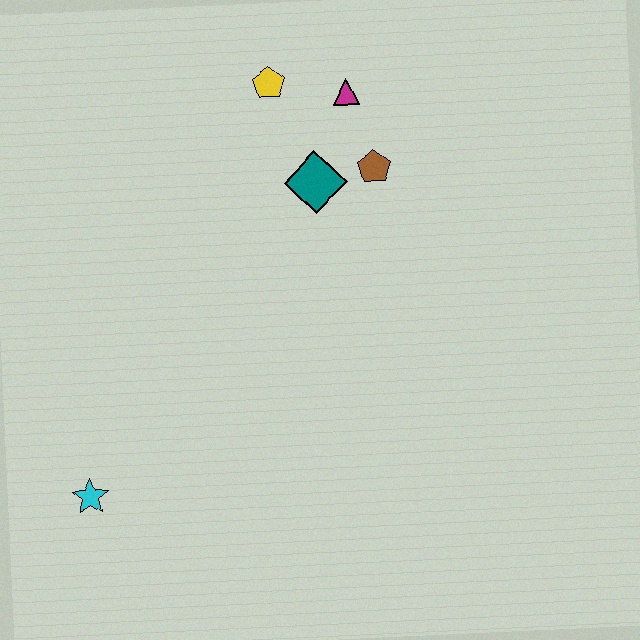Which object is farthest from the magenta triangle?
The cyan star is farthest from the magenta triangle.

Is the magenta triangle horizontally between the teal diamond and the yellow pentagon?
No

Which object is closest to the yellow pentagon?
The magenta triangle is closest to the yellow pentagon.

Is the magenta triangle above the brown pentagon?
Yes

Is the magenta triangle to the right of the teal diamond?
Yes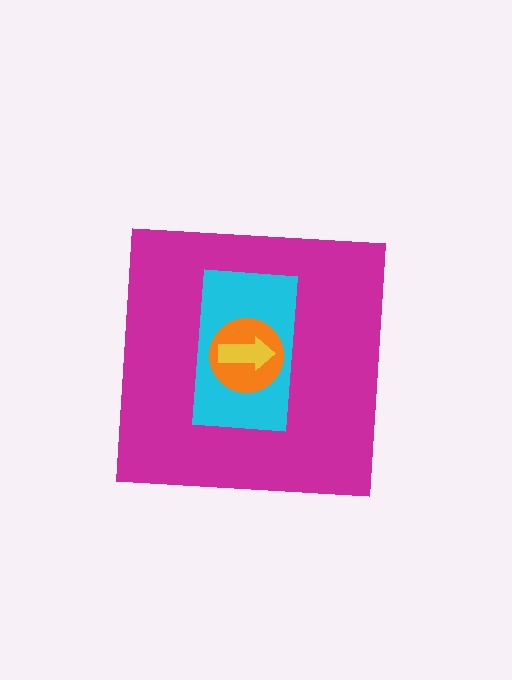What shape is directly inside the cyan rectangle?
The orange circle.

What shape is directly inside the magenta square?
The cyan rectangle.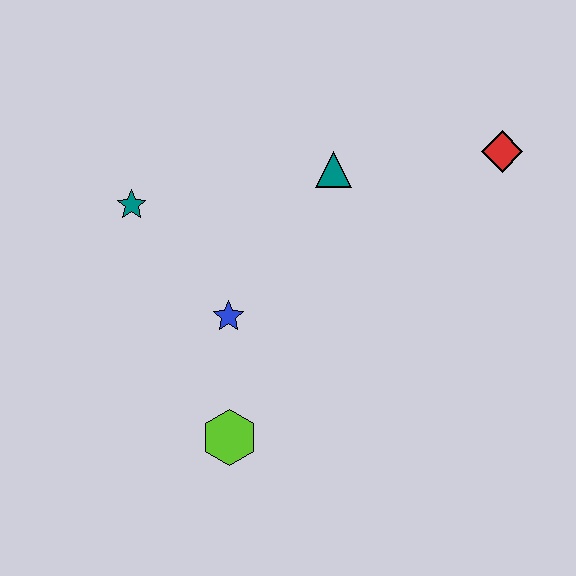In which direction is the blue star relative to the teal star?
The blue star is below the teal star.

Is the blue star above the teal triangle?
No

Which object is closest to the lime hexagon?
The blue star is closest to the lime hexagon.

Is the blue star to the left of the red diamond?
Yes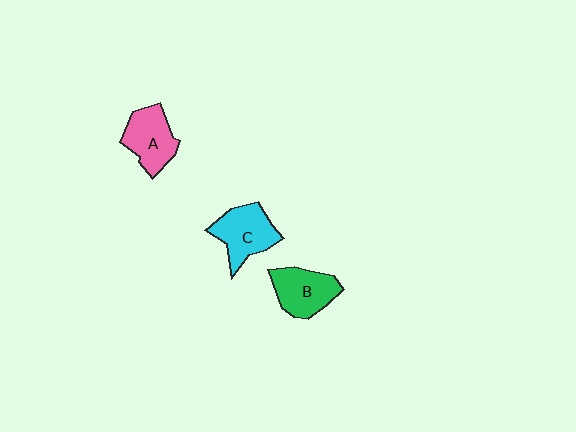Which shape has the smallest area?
Shape A (pink).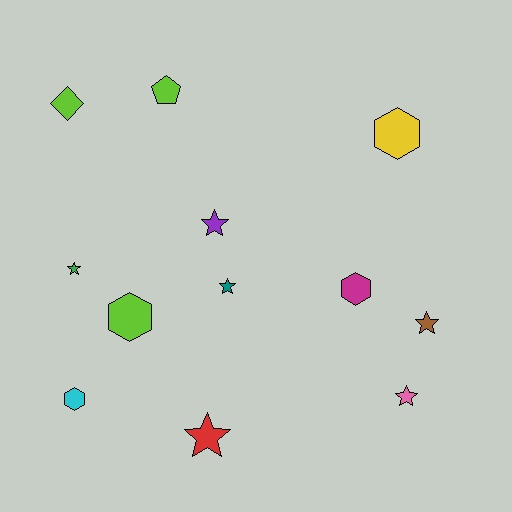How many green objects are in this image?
There is 1 green object.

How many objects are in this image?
There are 12 objects.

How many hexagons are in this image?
There are 4 hexagons.